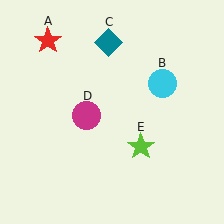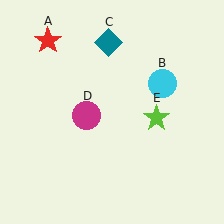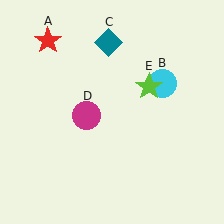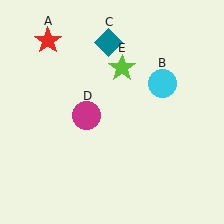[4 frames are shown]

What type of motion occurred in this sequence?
The lime star (object E) rotated counterclockwise around the center of the scene.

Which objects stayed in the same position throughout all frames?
Red star (object A) and cyan circle (object B) and teal diamond (object C) and magenta circle (object D) remained stationary.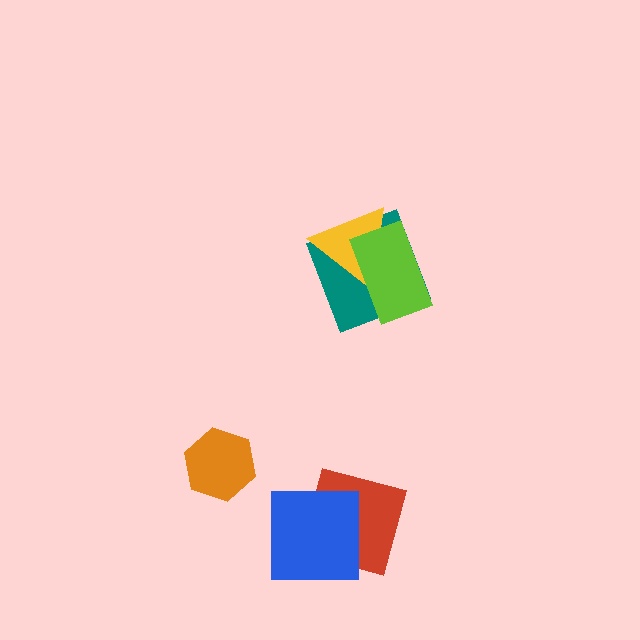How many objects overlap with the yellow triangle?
2 objects overlap with the yellow triangle.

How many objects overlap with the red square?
1 object overlaps with the red square.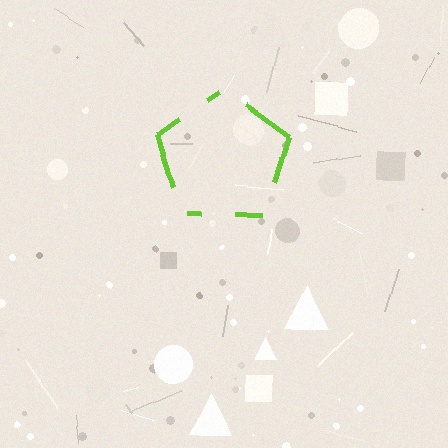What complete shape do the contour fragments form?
The contour fragments form a pentagon.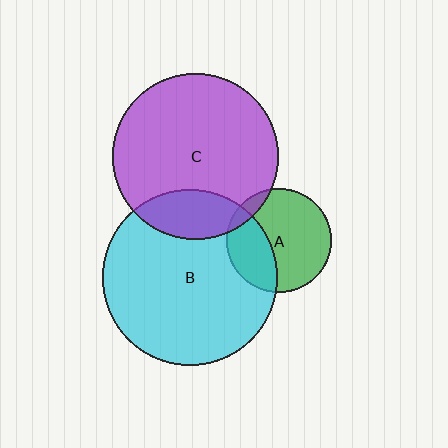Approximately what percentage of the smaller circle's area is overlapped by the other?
Approximately 10%.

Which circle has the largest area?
Circle B (cyan).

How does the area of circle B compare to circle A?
Approximately 2.8 times.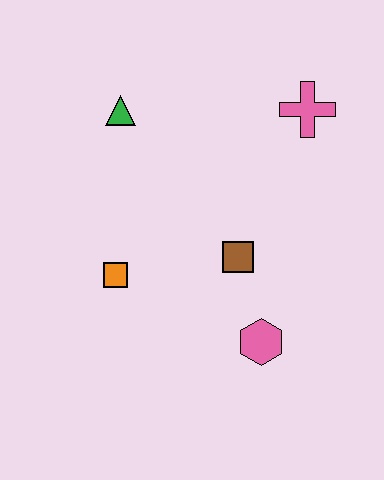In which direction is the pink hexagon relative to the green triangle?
The pink hexagon is below the green triangle.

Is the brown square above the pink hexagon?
Yes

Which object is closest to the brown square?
The pink hexagon is closest to the brown square.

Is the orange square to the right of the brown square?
No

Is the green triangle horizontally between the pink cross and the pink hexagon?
No